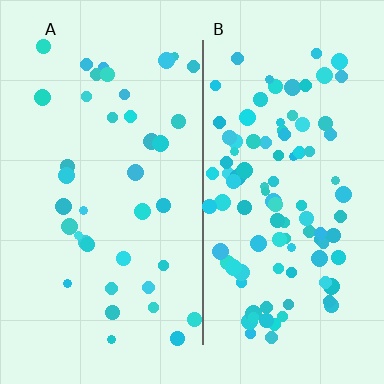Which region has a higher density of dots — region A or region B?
B (the right).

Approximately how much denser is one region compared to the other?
Approximately 2.6× — region B over region A.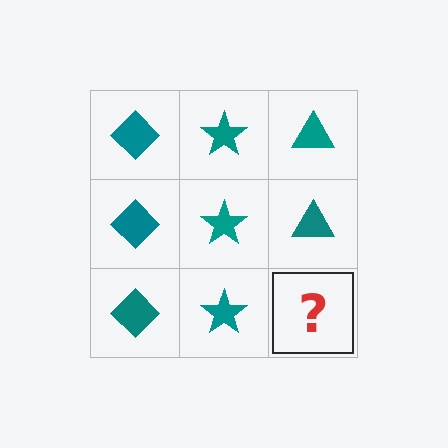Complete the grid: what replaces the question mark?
The question mark should be replaced with a teal triangle.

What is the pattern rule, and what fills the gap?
The rule is that each column has a consistent shape. The gap should be filled with a teal triangle.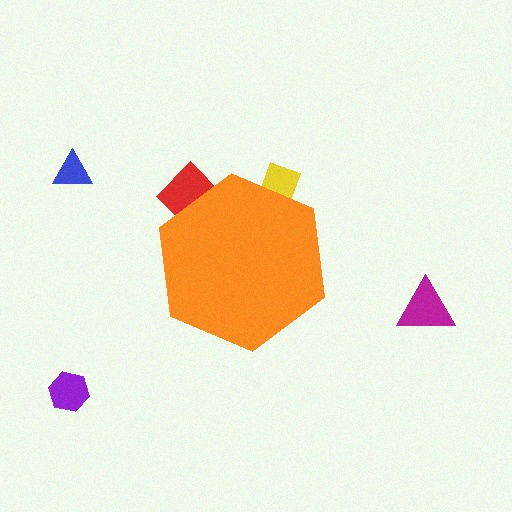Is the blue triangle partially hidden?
No, the blue triangle is fully visible.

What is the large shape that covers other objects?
An orange hexagon.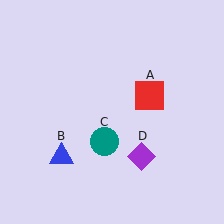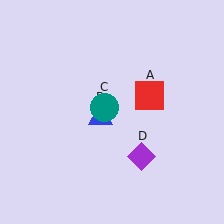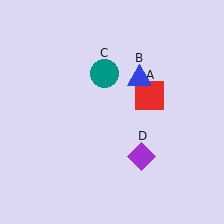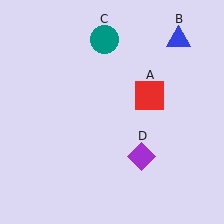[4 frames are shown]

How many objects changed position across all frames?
2 objects changed position: blue triangle (object B), teal circle (object C).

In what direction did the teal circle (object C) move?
The teal circle (object C) moved up.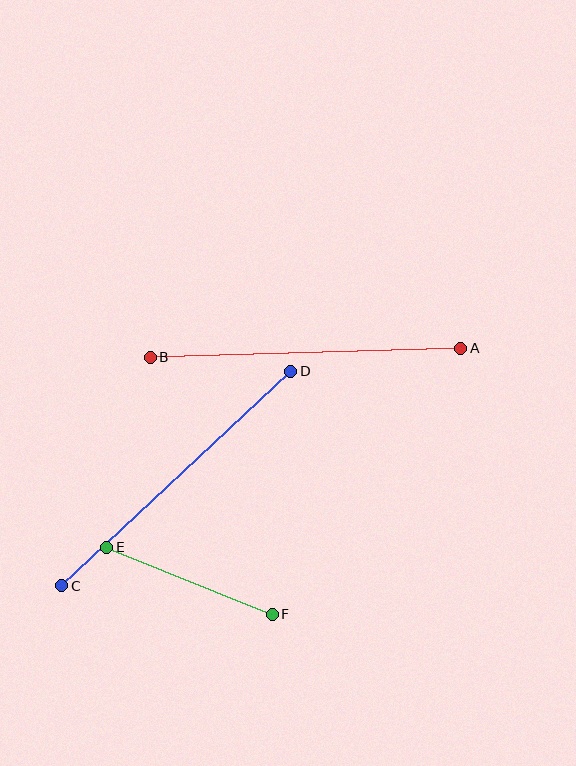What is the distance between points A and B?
The distance is approximately 310 pixels.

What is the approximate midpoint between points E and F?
The midpoint is at approximately (189, 581) pixels.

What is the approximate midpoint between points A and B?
The midpoint is at approximately (306, 353) pixels.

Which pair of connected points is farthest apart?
Points C and D are farthest apart.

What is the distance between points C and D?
The distance is approximately 313 pixels.